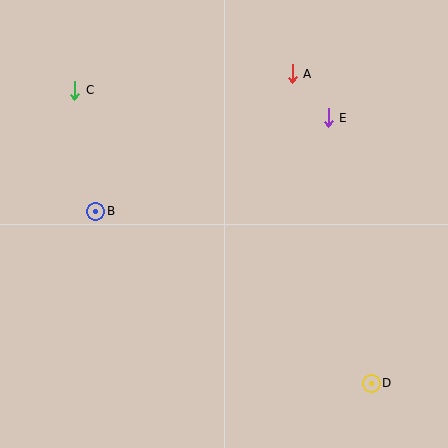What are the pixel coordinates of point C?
Point C is at (75, 90).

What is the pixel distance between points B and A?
The distance between B and A is 240 pixels.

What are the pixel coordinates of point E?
Point E is at (328, 118).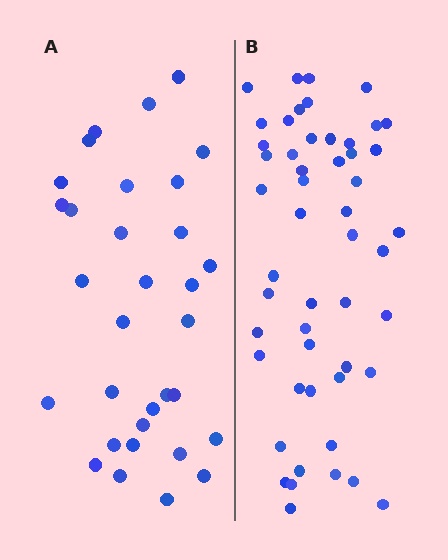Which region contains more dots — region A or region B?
Region B (the right region) has more dots.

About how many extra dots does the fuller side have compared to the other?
Region B has approximately 20 more dots than region A.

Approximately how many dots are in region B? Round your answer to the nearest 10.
About 50 dots. (The exact count is 51, which rounds to 50.)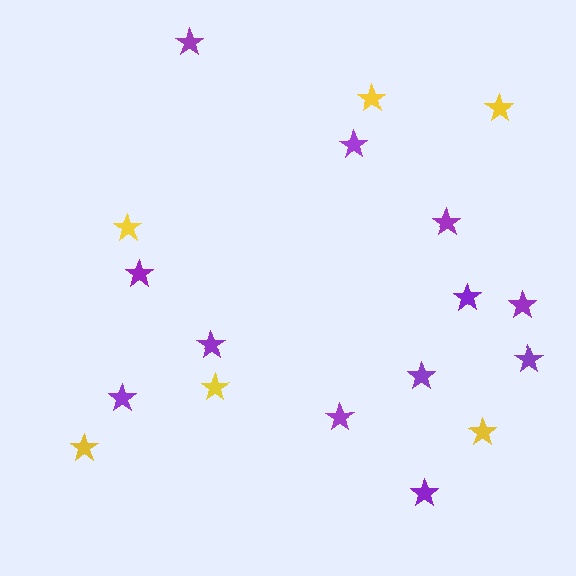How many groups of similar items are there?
There are 2 groups: one group of purple stars (12) and one group of yellow stars (6).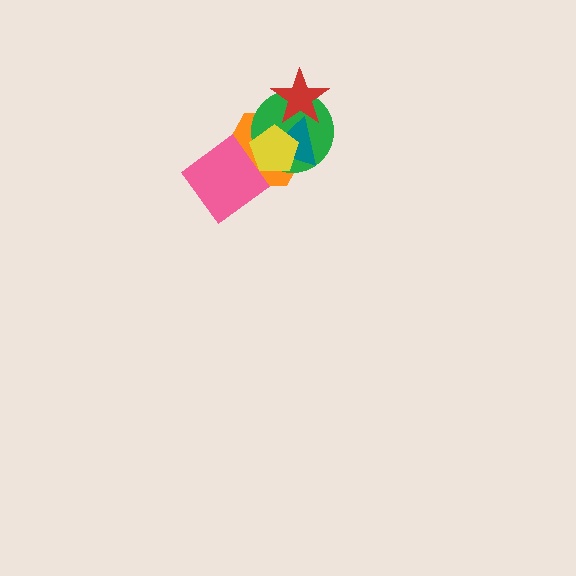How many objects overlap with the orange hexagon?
5 objects overlap with the orange hexagon.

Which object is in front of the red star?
The teal triangle is in front of the red star.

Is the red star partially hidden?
Yes, it is partially covered by another shape.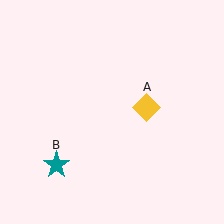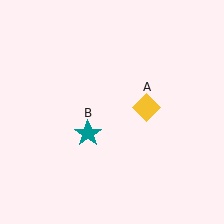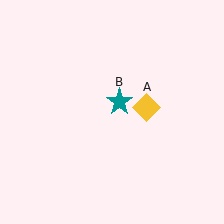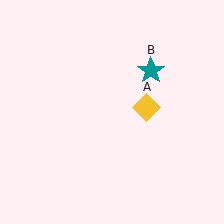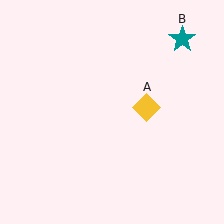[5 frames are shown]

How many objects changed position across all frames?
1 object changed position: teal star (object B).